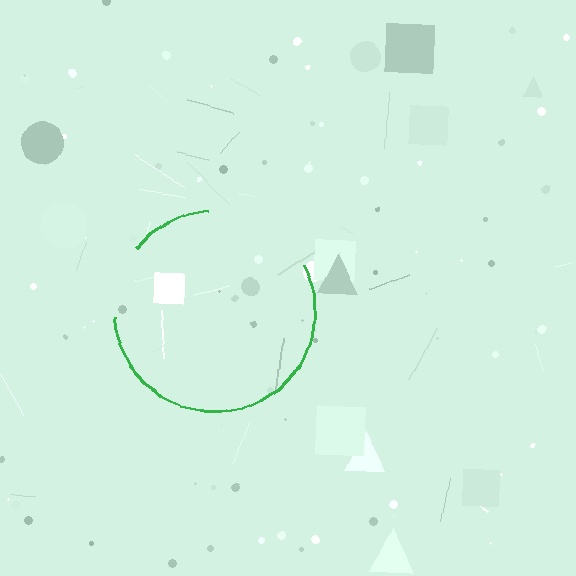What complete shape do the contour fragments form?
The contour fragments form a circle.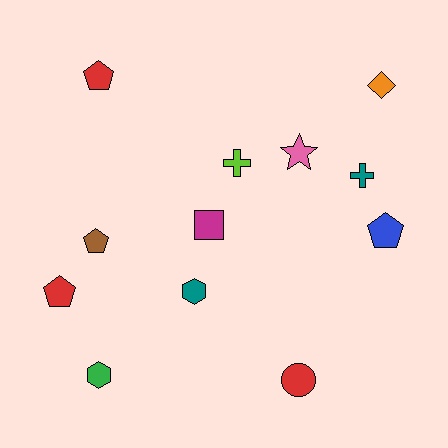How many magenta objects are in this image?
There is 1 magenta object.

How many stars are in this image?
There is 1 star.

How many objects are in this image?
There are 12 objects.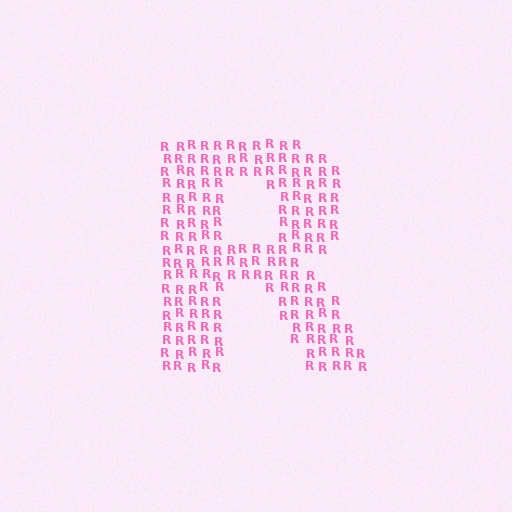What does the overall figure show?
The overall figure shows the letter R.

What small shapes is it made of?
It is made of small letter R's.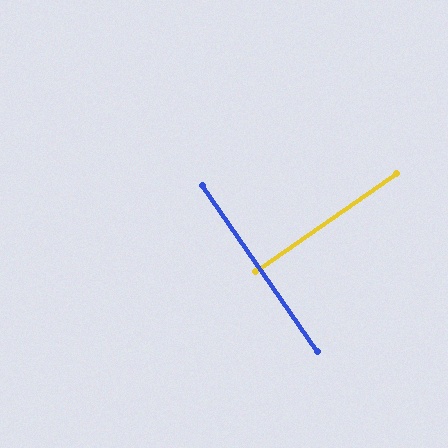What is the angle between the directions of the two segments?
Approximately 90 degrees.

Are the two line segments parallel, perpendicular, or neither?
Perpendicular — they meet at approximately 90°.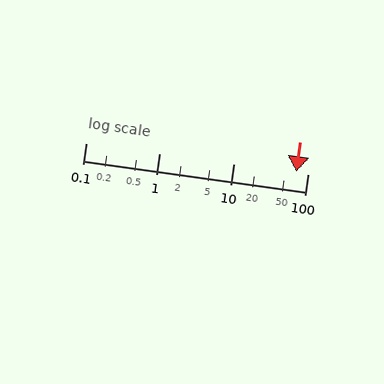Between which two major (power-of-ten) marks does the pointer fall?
The pointer is between 10 and 100.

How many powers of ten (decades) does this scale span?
The scale spans 3 decades, from 0.1 to 100.